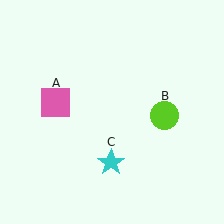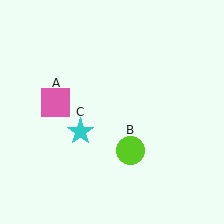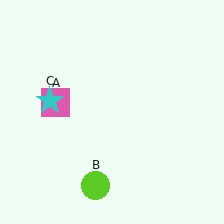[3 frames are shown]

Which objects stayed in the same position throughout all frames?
Pink square (object A) remained stationary.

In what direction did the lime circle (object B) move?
The lime circle (object B) moved down and to the left.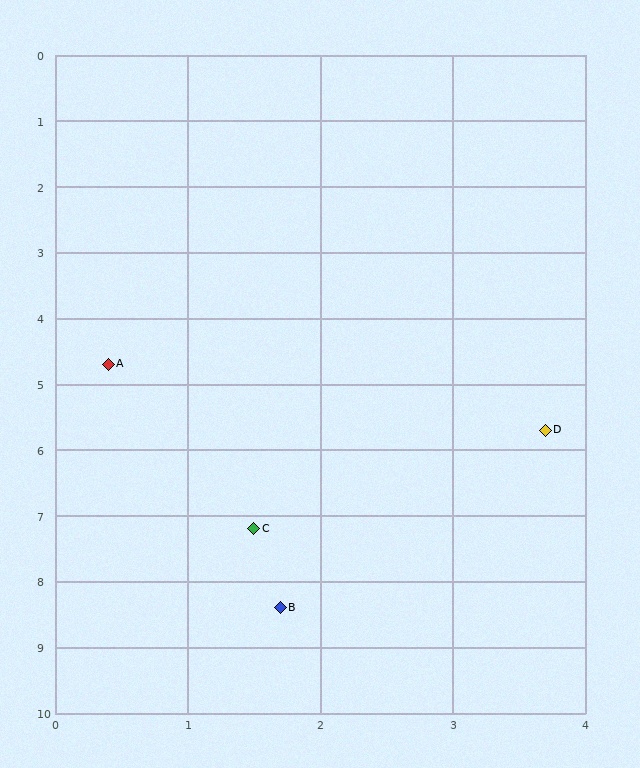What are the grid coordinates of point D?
Point D is at approximately (3.7, 5.7).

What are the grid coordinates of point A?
Point A is at approximately (0.4, 4.7).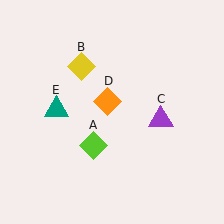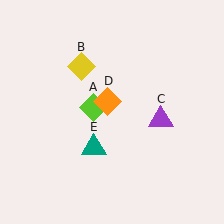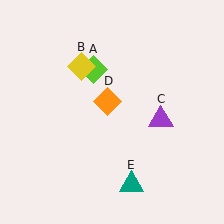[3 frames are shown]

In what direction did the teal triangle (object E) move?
The teal triangle (object E) moved down and to the right.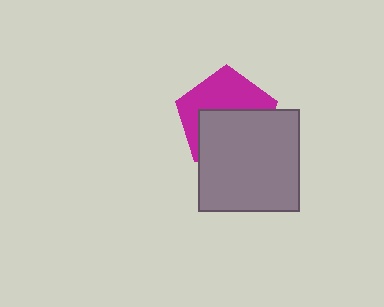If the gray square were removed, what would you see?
You would see the complete magenta pentagon.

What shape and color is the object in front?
The object in front is a gray square.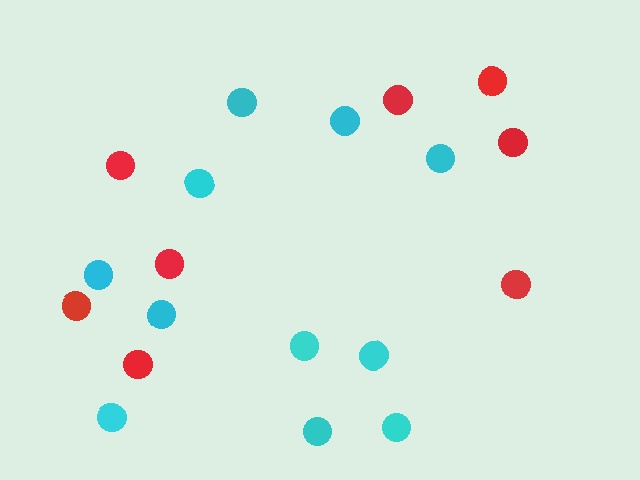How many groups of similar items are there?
There are 2 groups: one group of red circles (8) and one group of cyan circles (11).